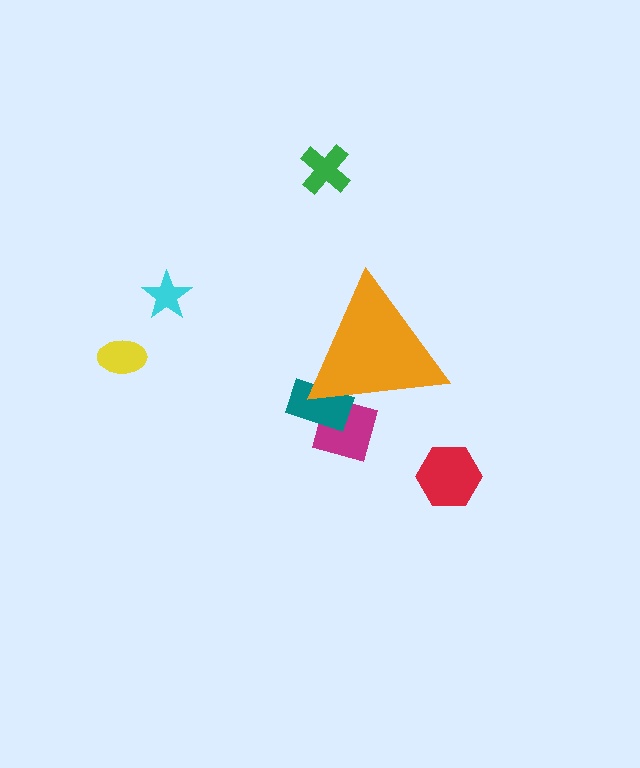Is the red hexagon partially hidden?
No, the red hexagon is fully visible.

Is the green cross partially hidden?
No, the green cross is fully visible.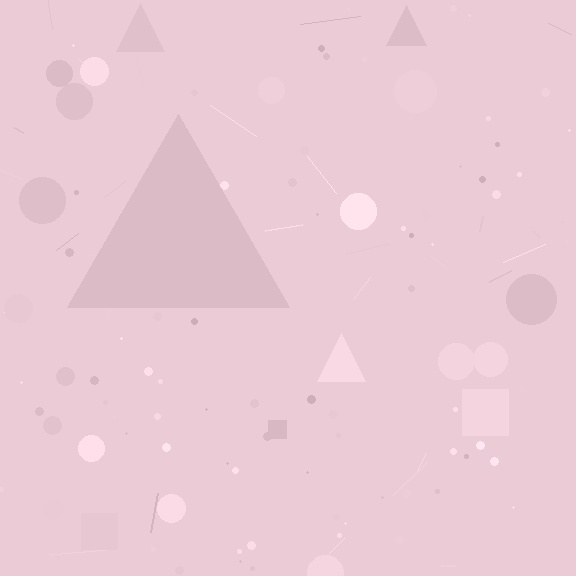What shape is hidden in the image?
A triangle is hidden in the image.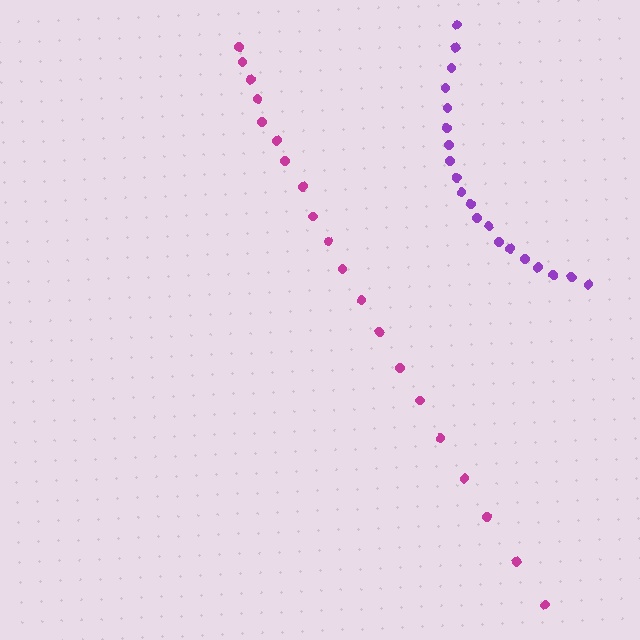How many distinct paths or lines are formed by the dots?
There are 2 distinct paths.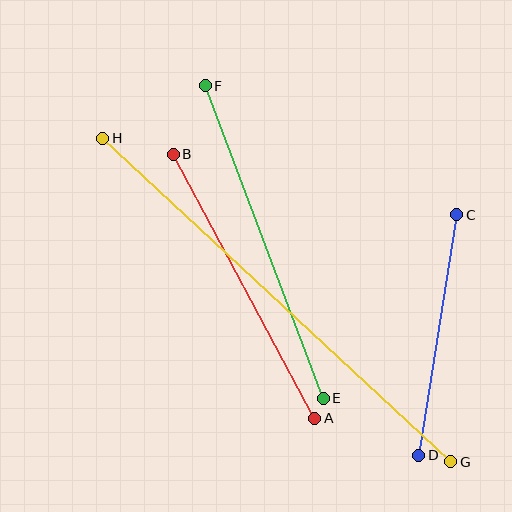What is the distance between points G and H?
The distance is approximately 476 pixels.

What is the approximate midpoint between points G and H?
The midpoint is at approximately (277, 300) pixels.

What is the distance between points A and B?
The distance is approximately 299 pixels.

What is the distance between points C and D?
The distance is approximately 243 pixels.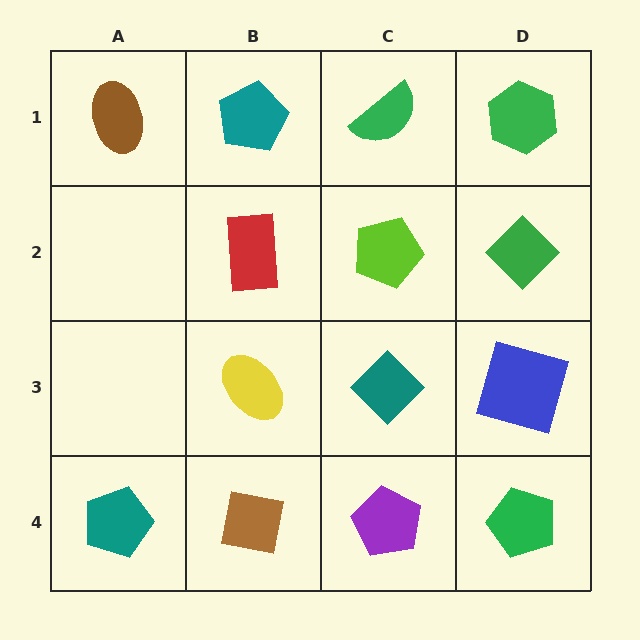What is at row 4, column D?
A green pentagon.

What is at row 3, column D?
A blue square.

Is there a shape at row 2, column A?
No, that cell is empty.